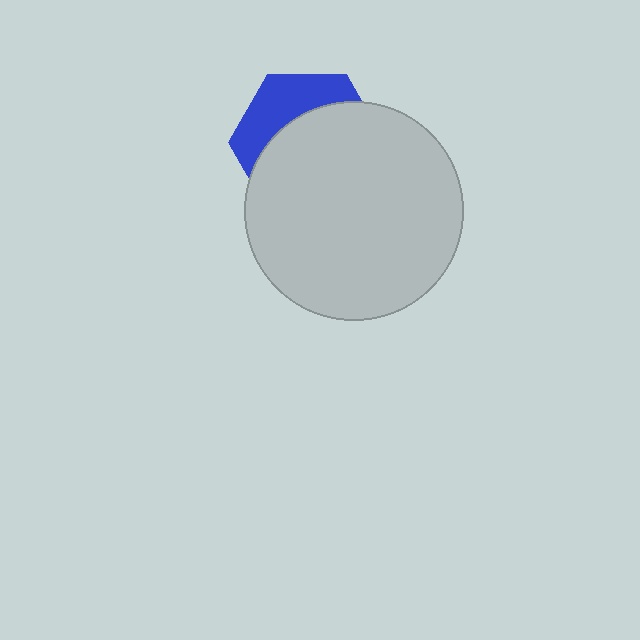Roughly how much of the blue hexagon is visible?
A small part of it is visible (roughly 34%).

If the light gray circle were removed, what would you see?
You would see the complete blue hexagon.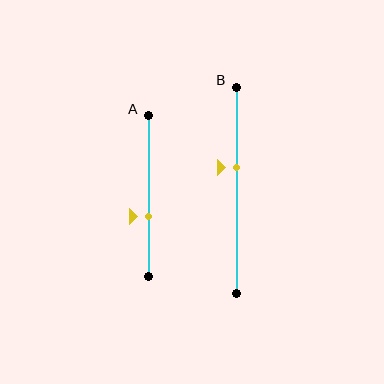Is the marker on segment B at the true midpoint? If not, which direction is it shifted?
No, the marker on segment B is shifted upward by about 11% of the segment length.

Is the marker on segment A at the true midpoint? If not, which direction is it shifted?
No, the marker on segment A is shifted downward by about 13% of the segment length.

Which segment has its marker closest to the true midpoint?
Segment B has its marker closest to the true midpoint.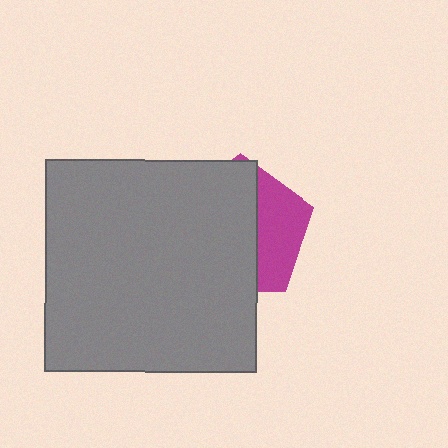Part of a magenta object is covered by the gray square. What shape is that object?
It is a pentagon.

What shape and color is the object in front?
The object in front is a gray square.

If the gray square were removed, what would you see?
You would see the complete magenta pentagon.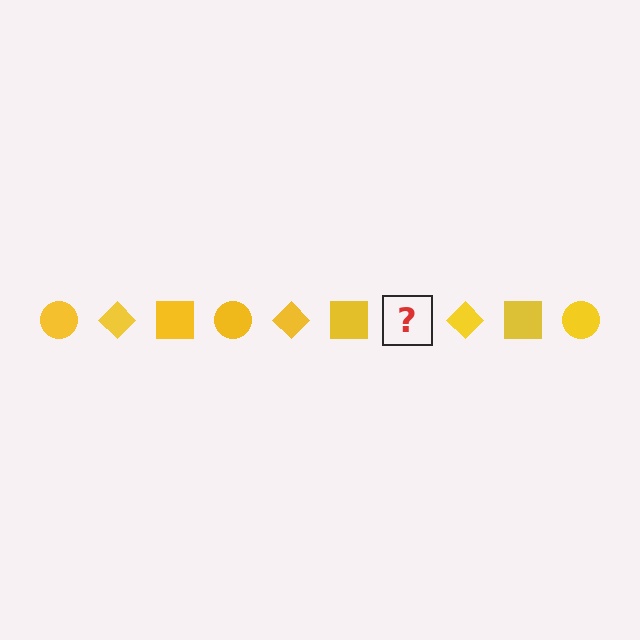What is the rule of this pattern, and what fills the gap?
The rule is that the pattern cycles through circle, diamond, square shapes in yellow. The gap should be filled with a yellow circle.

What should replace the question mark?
The question mark should be replaced with a yellow circle.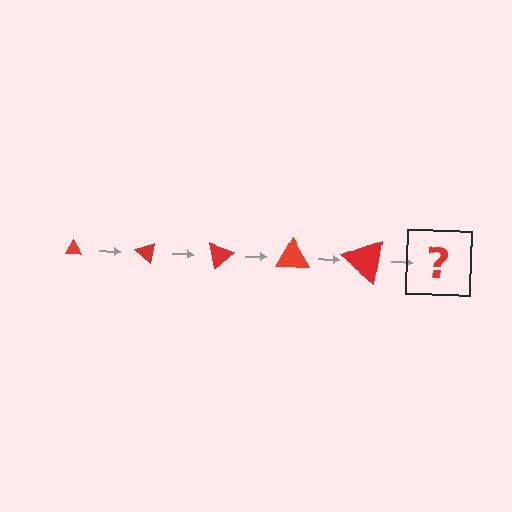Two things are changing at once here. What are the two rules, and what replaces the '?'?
The two rules are that the triangle grows larger each step and it rotates 40 degrees each step. The '?' should be a triangle, larger than the previous one and rotated 200 degrees from the start.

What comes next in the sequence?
The next element should be a triangle, larger than the previous one and rotated 200 degrees from the start.